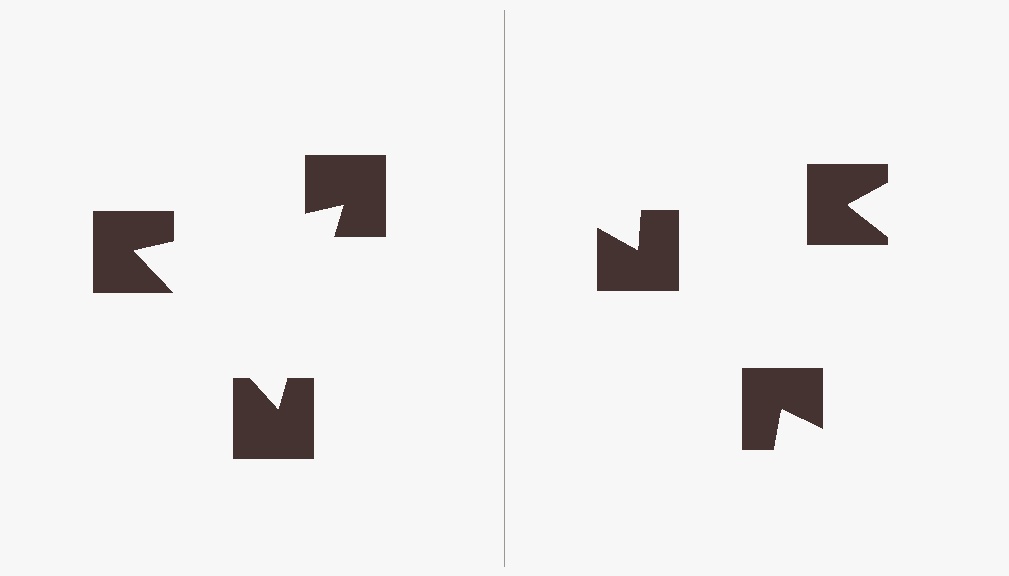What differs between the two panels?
The notched squares are positioned identically on both sides; only the wedge orientations differ. On the left they align to a triangle; on the right they are misaligned.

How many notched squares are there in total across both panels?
6 — 3 on each side.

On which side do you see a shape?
An illusory triangle appears on the left side. On the right side the wedge cuts are rotated, so no coherent shape forms.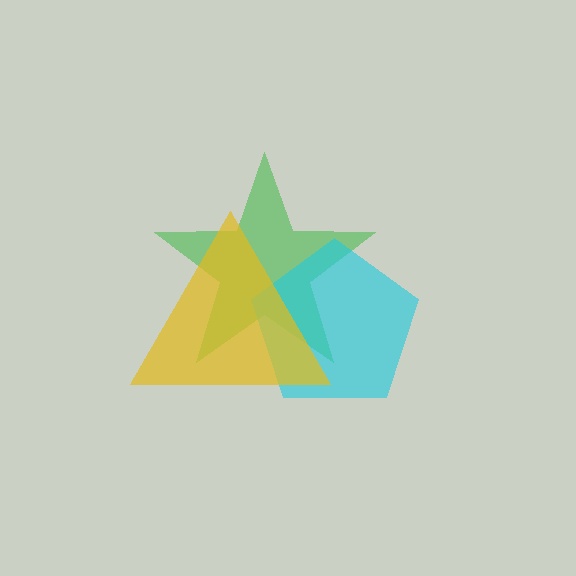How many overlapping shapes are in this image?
There are 3 overlapping shapes in the image.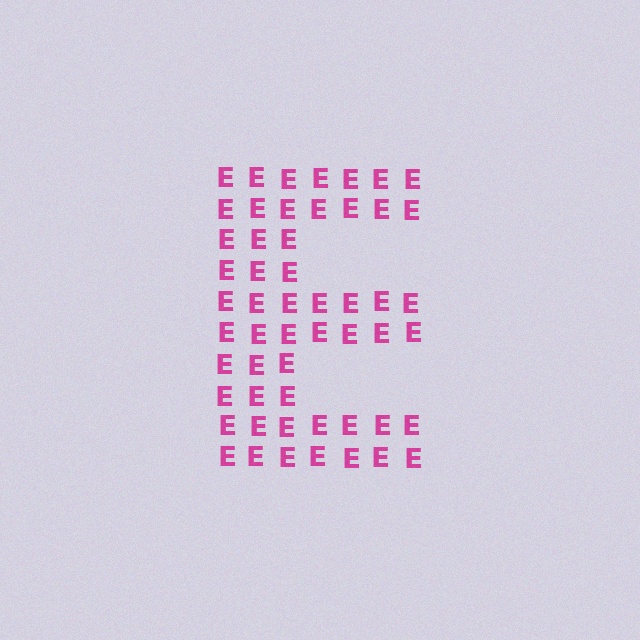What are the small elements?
The small elements are letter E's.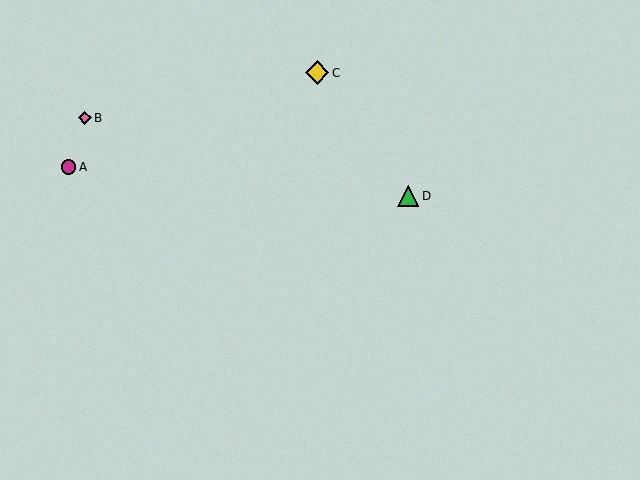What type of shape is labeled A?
Shape A is a magenta circle.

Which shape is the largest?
The yellow diamond (labeled C) is the largest.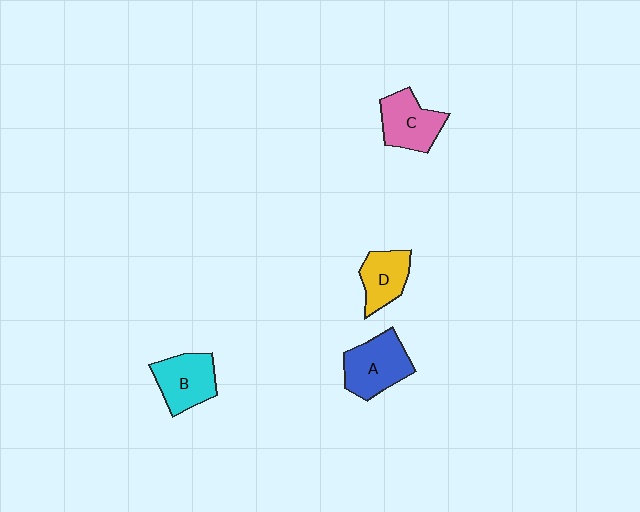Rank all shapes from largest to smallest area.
From largest to smallest: A (blue), B (cyan), C (pink), D (yellow).